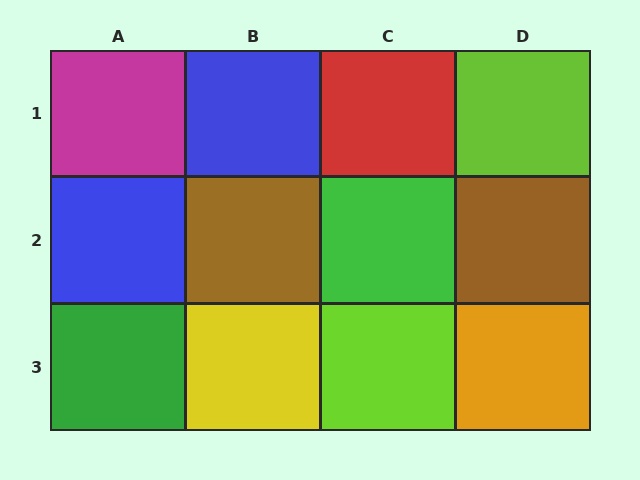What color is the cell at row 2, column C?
Green.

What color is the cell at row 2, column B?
Brown.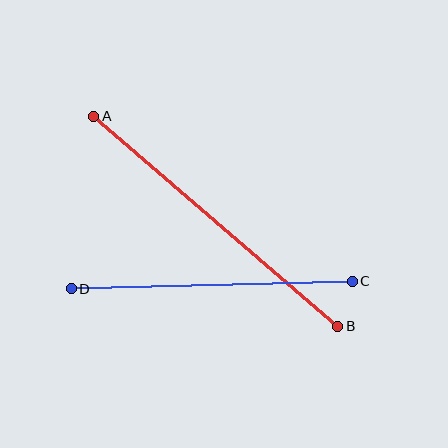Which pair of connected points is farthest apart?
Points A and B are farthest apart.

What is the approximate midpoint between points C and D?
The midpoint is at approximately (212, 285) pixels.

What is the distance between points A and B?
The distance is approximately 322 pixels.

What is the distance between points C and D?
The distance is approximately 281 pixels.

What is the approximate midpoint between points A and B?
The midpoint is at approximately (216, 221) pixels.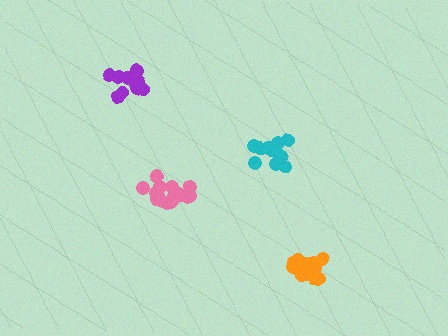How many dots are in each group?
Group 1: 17 dots, Group 2: 12 dots, Group 3: 13 dots, Group 4: 13 dots (55 total).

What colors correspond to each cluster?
The clusters are colored: pink, purple, cyan, orange.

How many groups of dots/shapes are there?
There are 4 groups.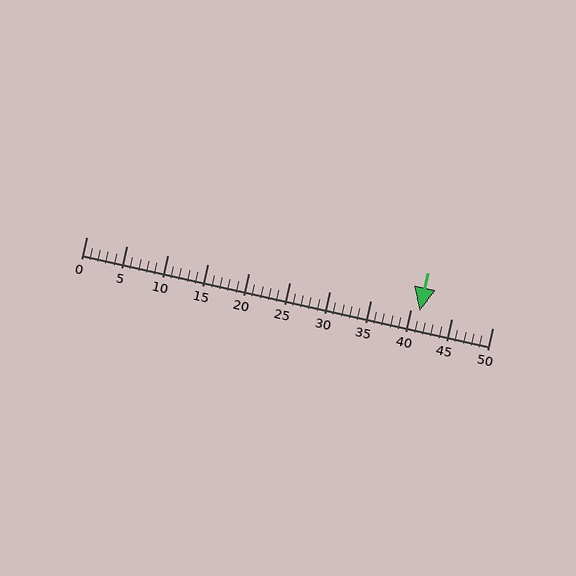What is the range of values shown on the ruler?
The ruler shows values from 0 to 50.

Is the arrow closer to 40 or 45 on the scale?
The arrow is closer to 40.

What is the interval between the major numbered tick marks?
The major tick marks are spaced 5 units apart.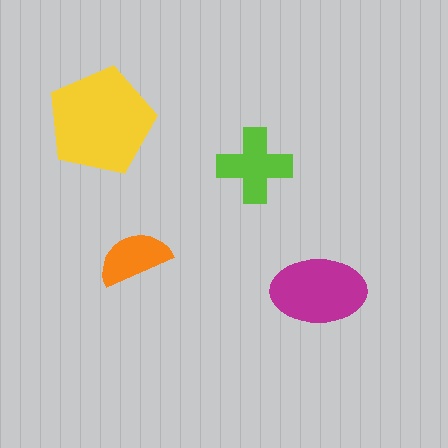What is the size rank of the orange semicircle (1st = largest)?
4th.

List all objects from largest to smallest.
The yellow pentagon, the magenta ellipse, the lime cross, the orange semicircle.